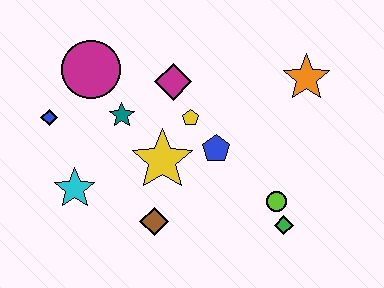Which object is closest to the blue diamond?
The magenta circle is closest to the blue diamond.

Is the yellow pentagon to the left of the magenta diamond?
No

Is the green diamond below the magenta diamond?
Yes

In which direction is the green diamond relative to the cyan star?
The green diamond is to the right of the cyan star.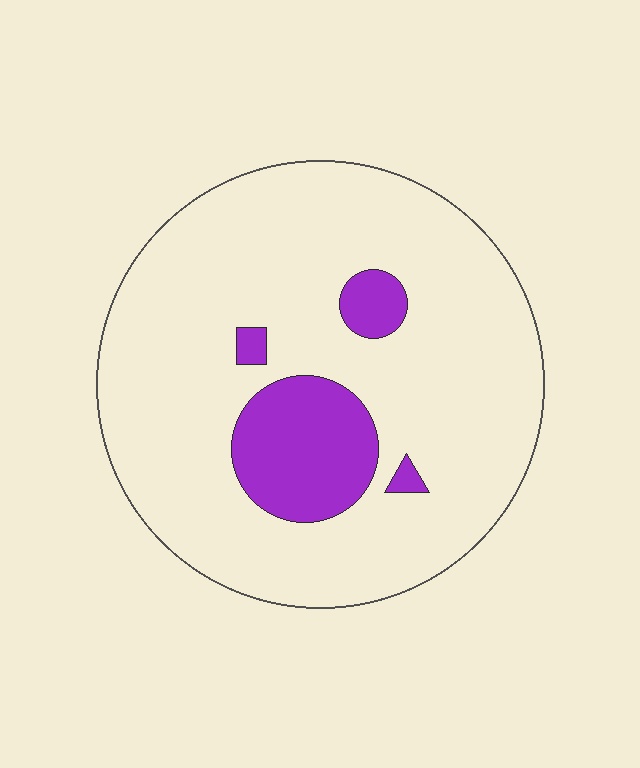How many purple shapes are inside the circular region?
4.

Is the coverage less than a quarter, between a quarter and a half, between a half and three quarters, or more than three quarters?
Less than a quarter.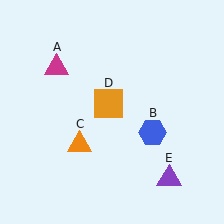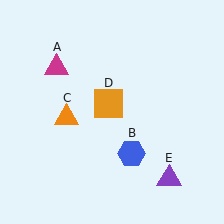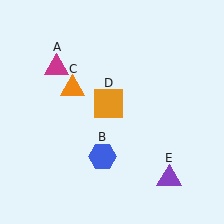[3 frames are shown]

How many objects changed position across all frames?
2 objects changed position: blue hexagon (object B), orange triangle (object C).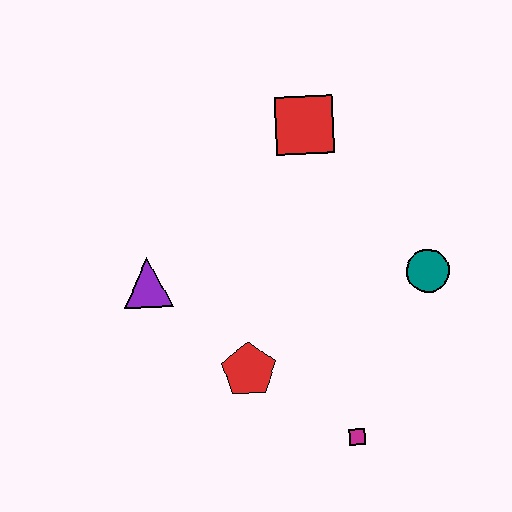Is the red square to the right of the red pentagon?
Yes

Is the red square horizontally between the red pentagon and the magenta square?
Yes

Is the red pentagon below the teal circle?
Yes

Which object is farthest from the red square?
The magenta square is farthest from the red square.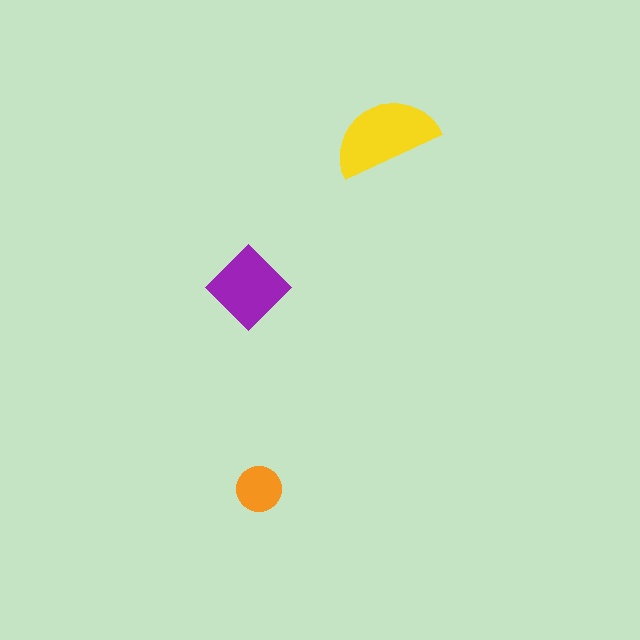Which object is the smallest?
The orange circle.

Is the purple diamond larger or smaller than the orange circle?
Larger.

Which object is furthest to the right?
The yellow semicircle is rightmost.